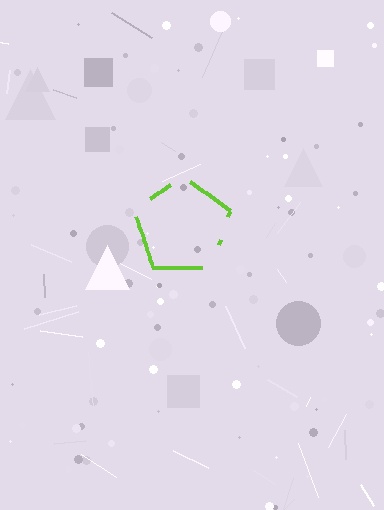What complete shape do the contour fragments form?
The contour fragments form a pentagon.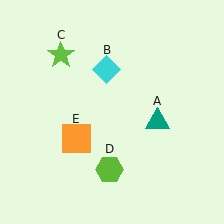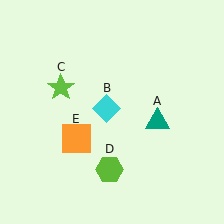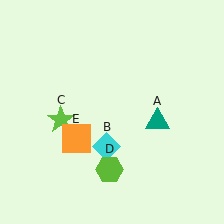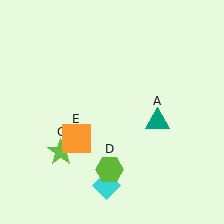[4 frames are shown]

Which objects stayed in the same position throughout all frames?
Teal triangle (object A) and lime hexagon (object D) and orange square (object E) remained stationary.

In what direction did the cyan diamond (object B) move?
The cyan diamond (object B) moved down.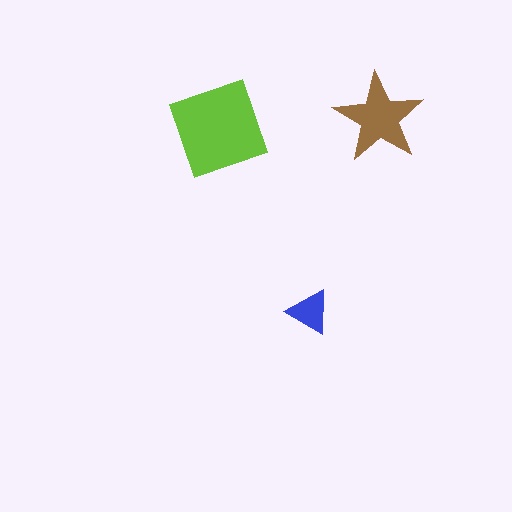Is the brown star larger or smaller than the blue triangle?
Larger.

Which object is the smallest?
The blue triangle.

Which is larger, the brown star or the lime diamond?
The lime diamond.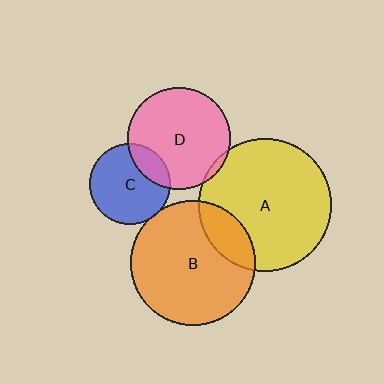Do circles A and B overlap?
Yes.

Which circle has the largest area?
Circle A (yellow).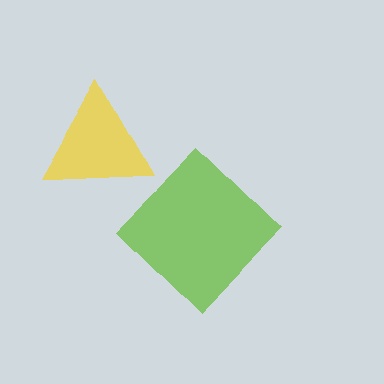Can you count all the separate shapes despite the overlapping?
Yes, there are 2 separate shapes.